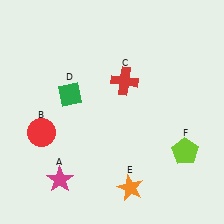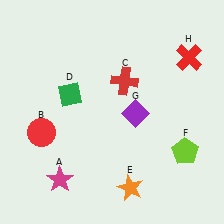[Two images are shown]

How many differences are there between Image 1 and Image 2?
There are 2 differences between the two images.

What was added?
A purple diamond (G), a red cross (H) were added in Image 2.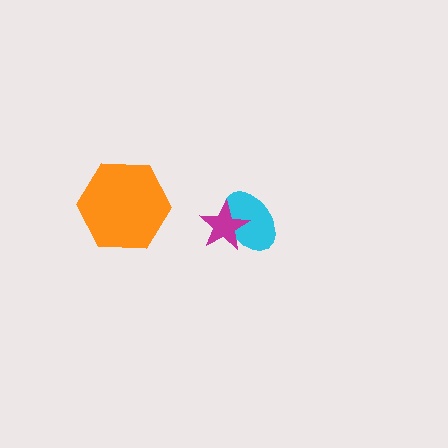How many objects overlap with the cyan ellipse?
1 object overlaps with the cyan ellipse.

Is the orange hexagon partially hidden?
No, no other shape covers it.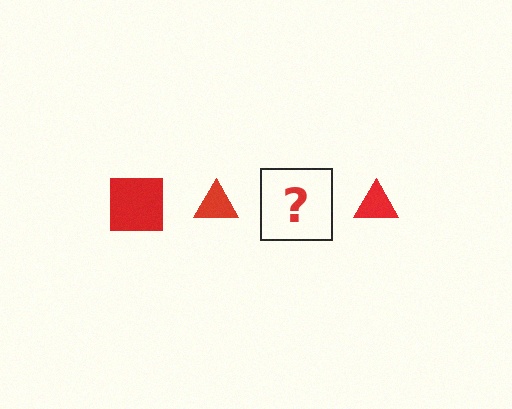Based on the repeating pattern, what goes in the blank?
The blank should be a red square.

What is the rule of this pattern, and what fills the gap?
The rule is that the pattern cycles through square, triangle shapes in red. The gap should be filled with a red square.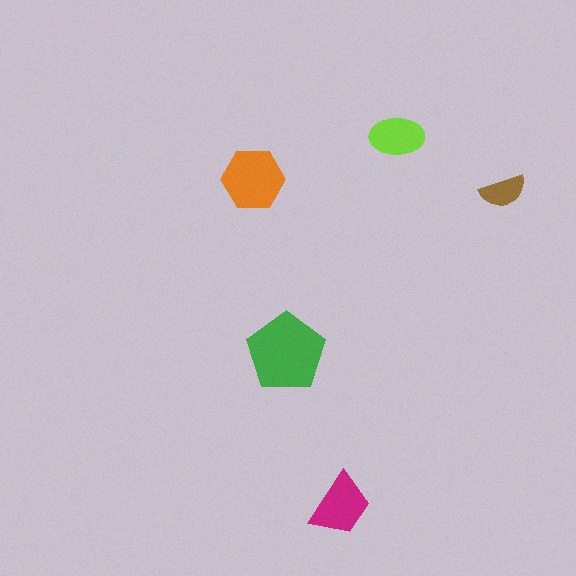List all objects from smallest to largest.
The brown semicircle, the lime ellipse, the magenta trapezoid, the orange hexagon, the green pentagon.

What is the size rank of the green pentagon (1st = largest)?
1st.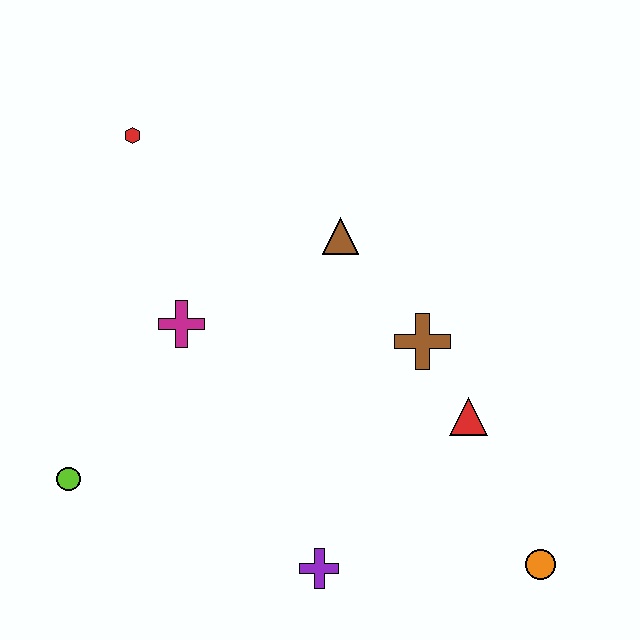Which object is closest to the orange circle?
The red triangle is closest to the orange circle.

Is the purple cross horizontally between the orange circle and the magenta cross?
Yes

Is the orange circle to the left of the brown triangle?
No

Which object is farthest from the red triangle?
The red hexagon is farthest from the red triangle.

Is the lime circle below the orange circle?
No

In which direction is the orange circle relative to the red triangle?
The orange circle is below the red triangle.